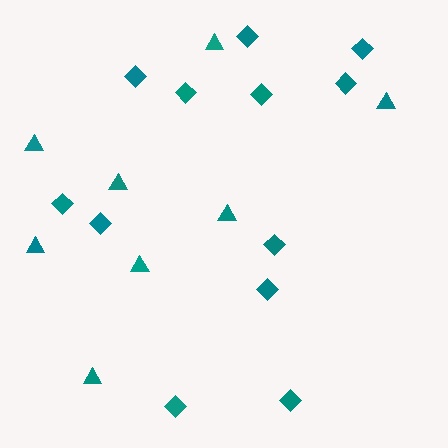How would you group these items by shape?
There are 2 groups: one group of diamonds (12) and one group of triangles (8).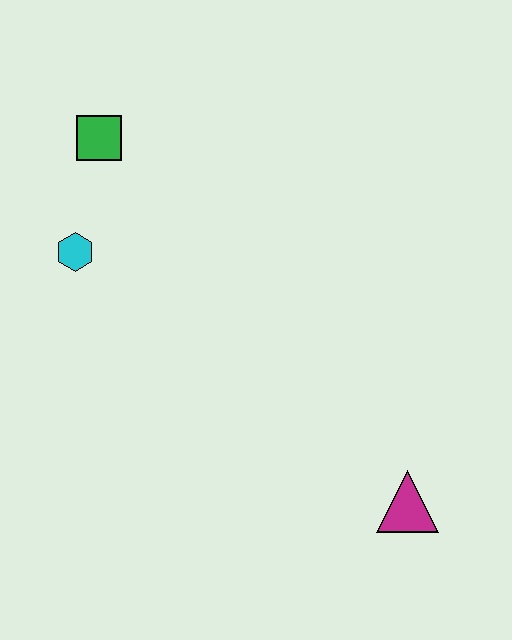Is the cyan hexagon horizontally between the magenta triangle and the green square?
No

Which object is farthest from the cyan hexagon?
The magenta triangle is farthest from the cyan hexagon.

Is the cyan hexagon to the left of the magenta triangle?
Yes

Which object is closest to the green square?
The cyan hexagon is closest to the green square.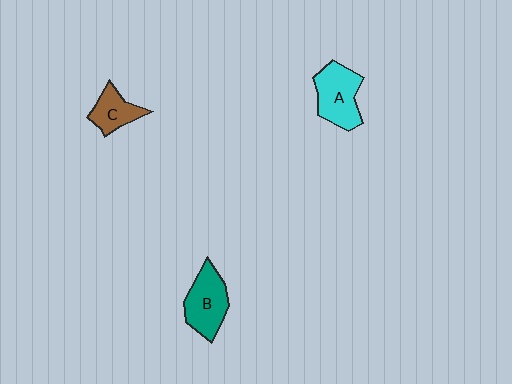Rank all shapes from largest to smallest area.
From largest to smallest: A (cyan), B (teal), C (brown).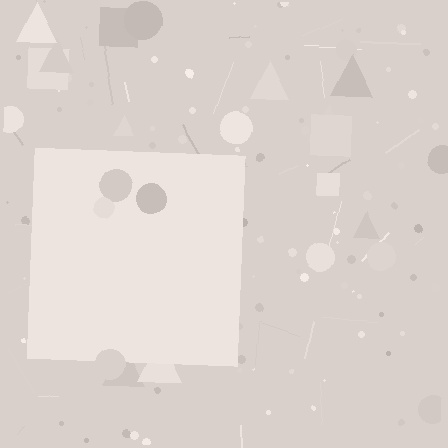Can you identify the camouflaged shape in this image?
The camouflaged shape is a square.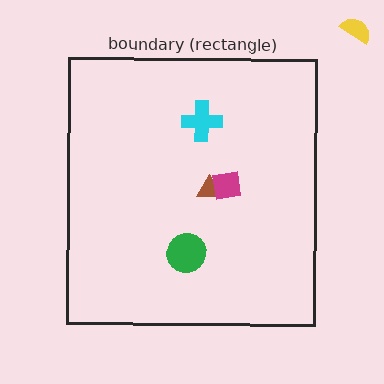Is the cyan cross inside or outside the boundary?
Inside.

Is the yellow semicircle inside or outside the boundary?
Outside.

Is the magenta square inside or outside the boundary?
Inside.